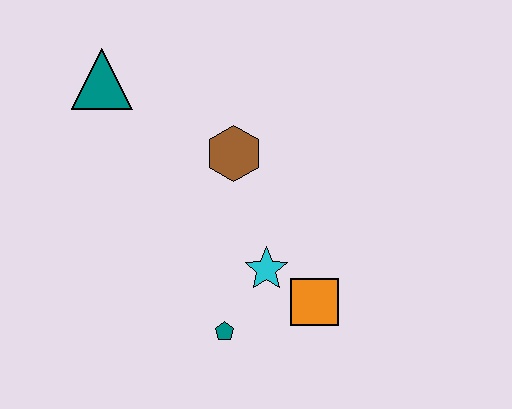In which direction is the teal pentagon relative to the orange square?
The teal pentagon is to the left of the orange square.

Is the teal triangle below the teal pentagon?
No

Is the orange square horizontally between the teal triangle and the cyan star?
No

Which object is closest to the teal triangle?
The brown hexagon is closest to the teal triangle.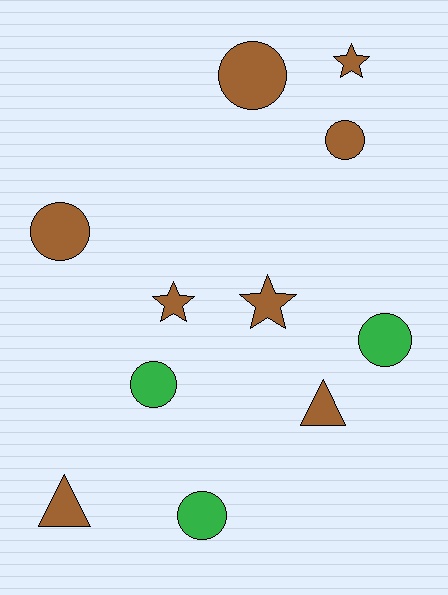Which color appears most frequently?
Brown, with 8 objects.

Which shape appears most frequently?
Circle, with 6 objects.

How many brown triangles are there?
There are 2 brown triangles.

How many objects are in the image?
There are 11 objects.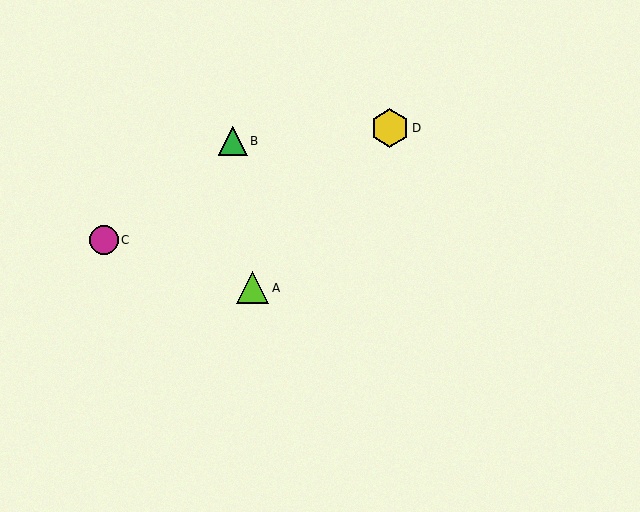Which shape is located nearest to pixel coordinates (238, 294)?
The lime triangle (labeled A) at (252, 288) is nearest to that location.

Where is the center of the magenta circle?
The center of the magenta circle is at (104, 240).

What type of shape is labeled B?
Shape B is a green triangle.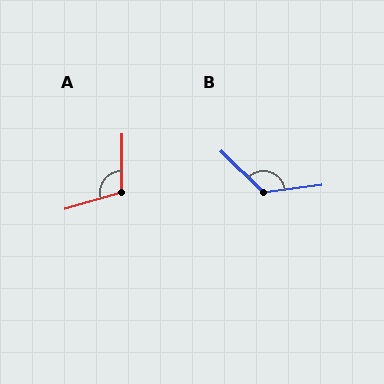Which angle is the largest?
B, at approximately 128 degrees.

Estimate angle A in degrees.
Approximately 106 degrees.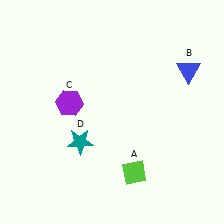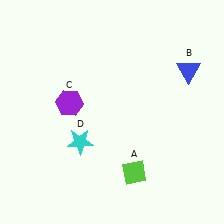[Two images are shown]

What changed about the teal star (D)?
In Image 1, D is teal. In Image 2, it changed to cyan.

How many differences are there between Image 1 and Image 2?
There is 1 difference between the two images.